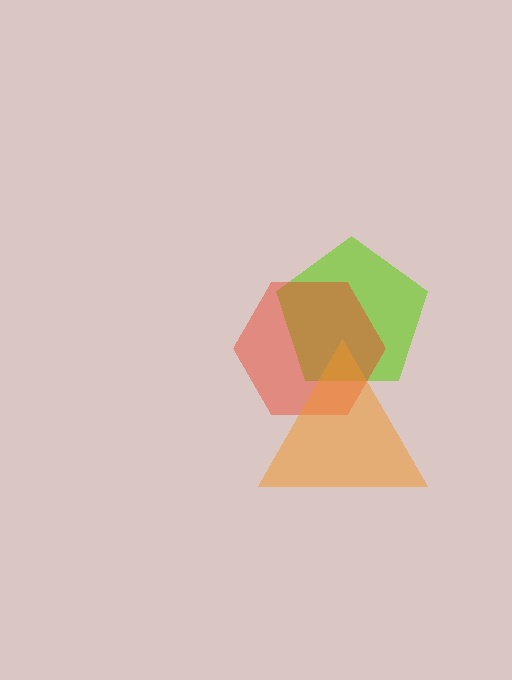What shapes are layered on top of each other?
The layered shapes are: a lime pentagon, a red hexagon, an orange triangle.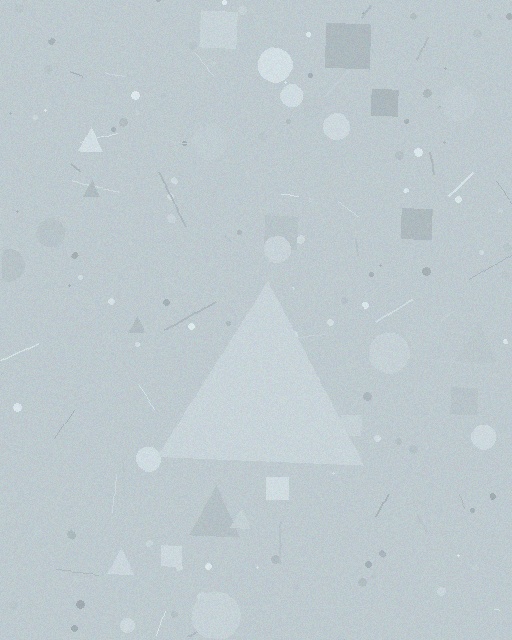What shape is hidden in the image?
A triangle is hidden in the image.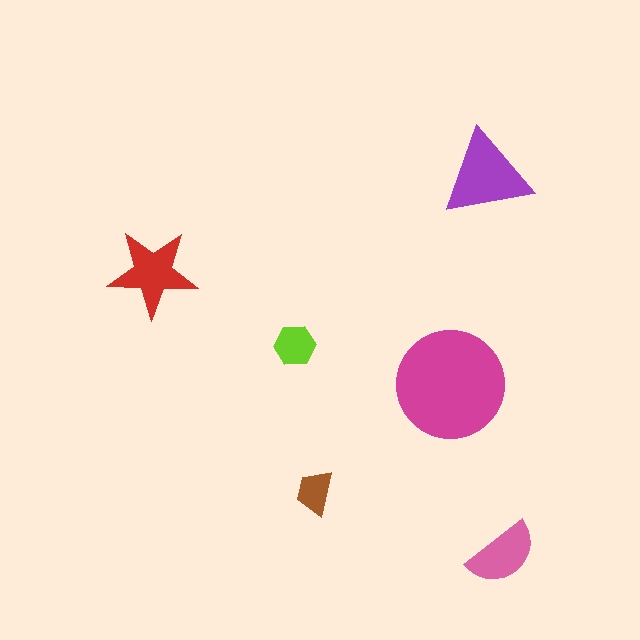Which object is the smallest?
The brown trapezoid.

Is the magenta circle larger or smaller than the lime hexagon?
Larger.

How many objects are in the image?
There are 6 objects in the image.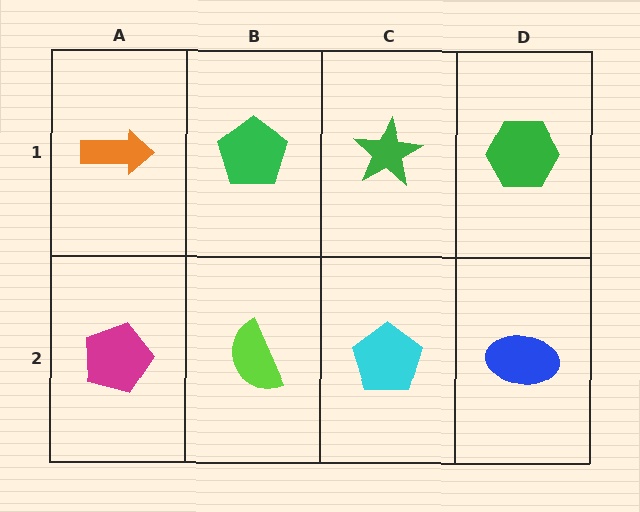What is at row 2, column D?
A blue ellipse.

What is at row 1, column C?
A green star.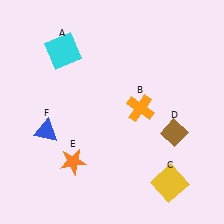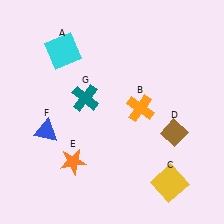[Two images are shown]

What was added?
A teal cross (G) was added in Image 2.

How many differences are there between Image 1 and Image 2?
There is 1 difference between the two images.